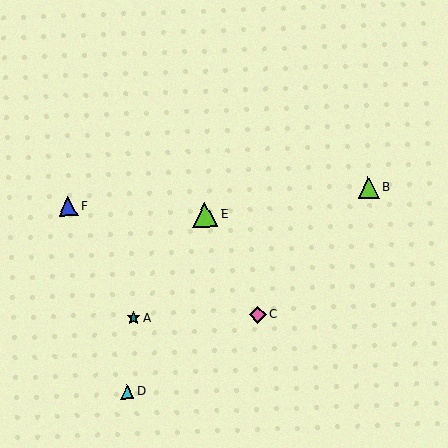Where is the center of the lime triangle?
The center of the lime triangle is at (368, 188).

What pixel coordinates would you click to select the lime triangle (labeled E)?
Click at (205, 215) to select the lime triangle E.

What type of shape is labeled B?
Shape B is a lime triangle.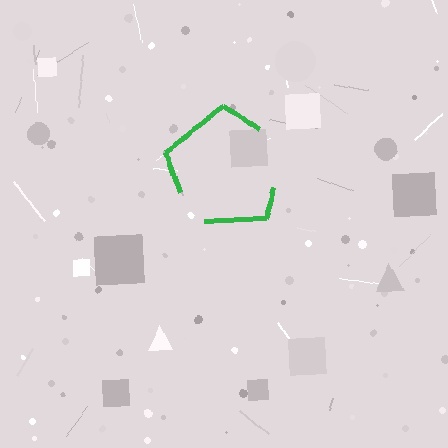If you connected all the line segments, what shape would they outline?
They would outline a pentagon.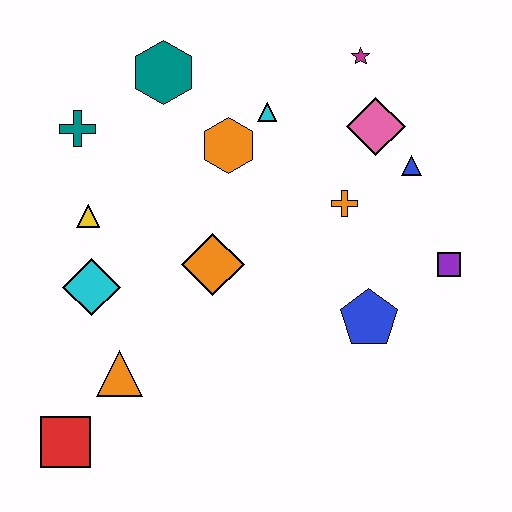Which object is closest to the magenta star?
The pink diamond is closest to the magenta star.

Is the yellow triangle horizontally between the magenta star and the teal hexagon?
No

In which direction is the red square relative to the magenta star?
The red square is below the magenta star.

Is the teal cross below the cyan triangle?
Yes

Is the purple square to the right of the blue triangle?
Yes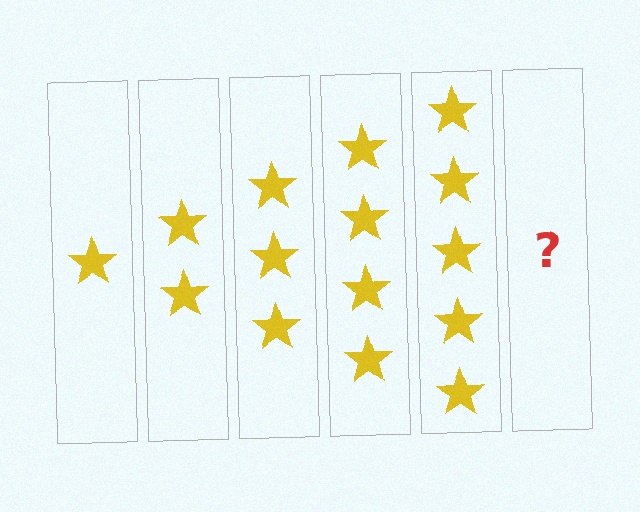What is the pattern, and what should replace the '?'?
The pattern is that each step adds one more star. The '?' should be 6 stars.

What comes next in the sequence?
The next element should be 6 stars.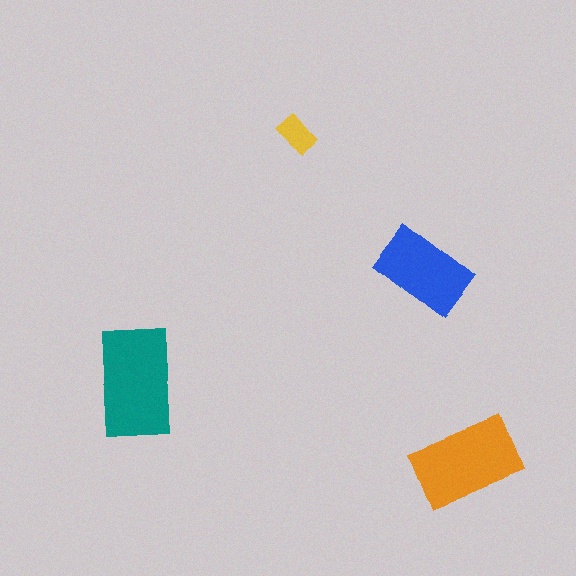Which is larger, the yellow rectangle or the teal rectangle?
The teal one.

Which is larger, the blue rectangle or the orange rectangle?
The orange one.